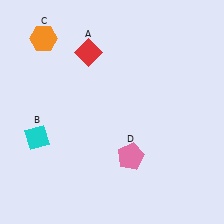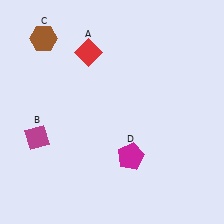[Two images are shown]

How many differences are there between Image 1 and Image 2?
There are 3 differences between the two images.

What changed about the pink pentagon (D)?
In Image 1, D is pink. In Image 2, it changed to magenta.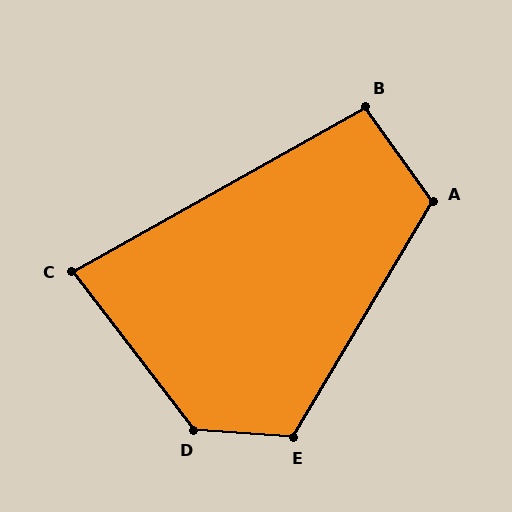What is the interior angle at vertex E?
Approximately 117 degrees (obtuse).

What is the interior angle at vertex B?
Approximately 96 degrees (obtuse).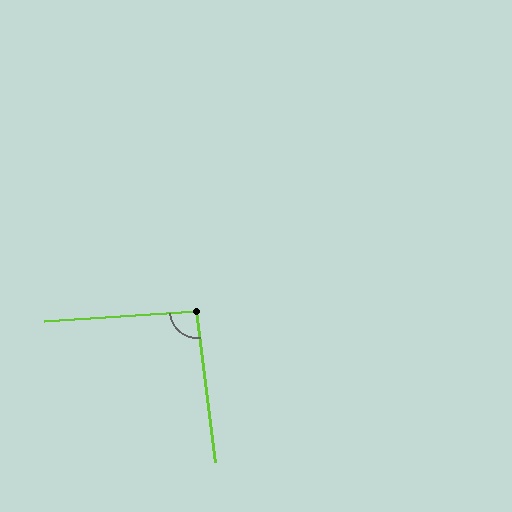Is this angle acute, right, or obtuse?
It is approximately a right angle.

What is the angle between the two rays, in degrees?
Approximately 93 degrees.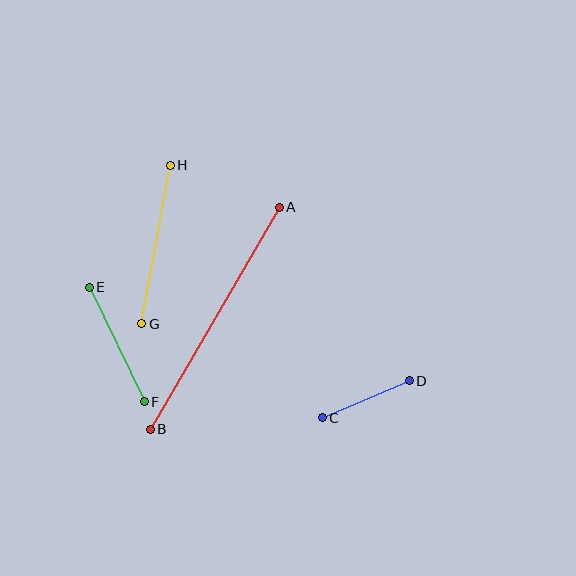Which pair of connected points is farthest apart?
Points A and B are farthest apart.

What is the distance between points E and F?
The distance is approximately 127 pixels.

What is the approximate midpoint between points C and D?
The midpoint is at approximately (366, 399) pixels.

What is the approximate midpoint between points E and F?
The midpoint is at approximately (117, 344) pixels.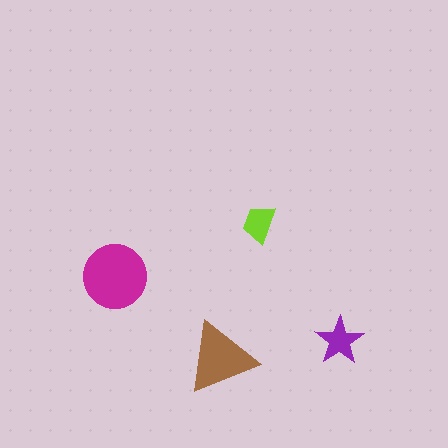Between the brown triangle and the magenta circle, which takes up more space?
The magenta circle.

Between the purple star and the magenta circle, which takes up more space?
The magenta circle.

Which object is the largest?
The magenta circle.